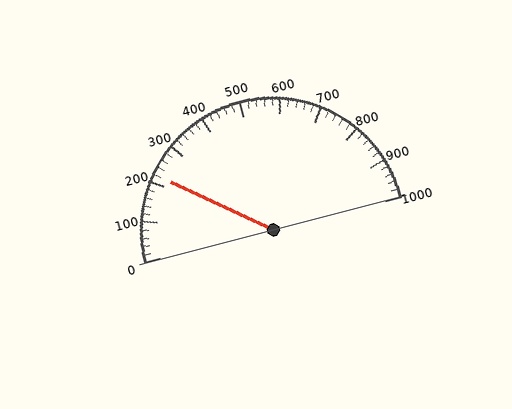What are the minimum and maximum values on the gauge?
The gauge ranges from 0 to 1000.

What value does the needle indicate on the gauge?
The needle indicates approximately 220.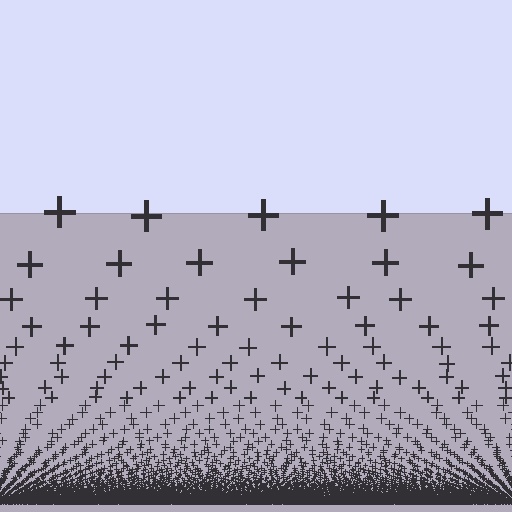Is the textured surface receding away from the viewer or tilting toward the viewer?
The surface appears to tilt toward the viewer. Texture elements get larger and sparser toward the top.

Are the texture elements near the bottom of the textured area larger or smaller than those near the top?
Smaller. The gradient is inverted — elements near the bottom are smaller and denser.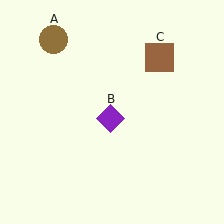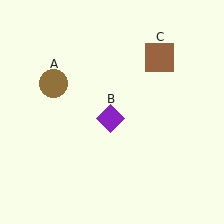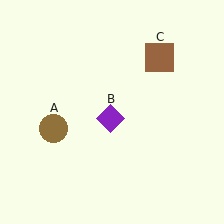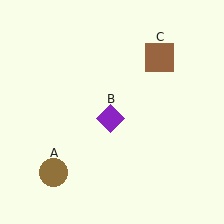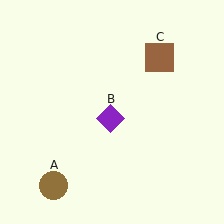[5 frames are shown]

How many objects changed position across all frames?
1 object changed position: brown circle (object A).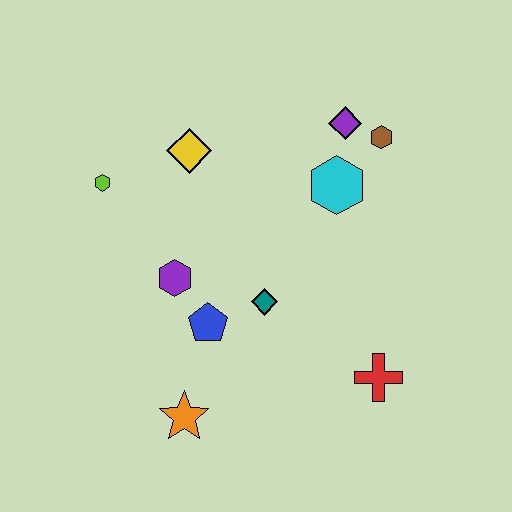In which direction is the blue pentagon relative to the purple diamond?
The blue pentagon is below the purple diamond.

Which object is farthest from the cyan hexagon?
The orange star is farthest from the cyan hexagon.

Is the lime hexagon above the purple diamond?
No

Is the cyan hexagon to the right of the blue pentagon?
Yes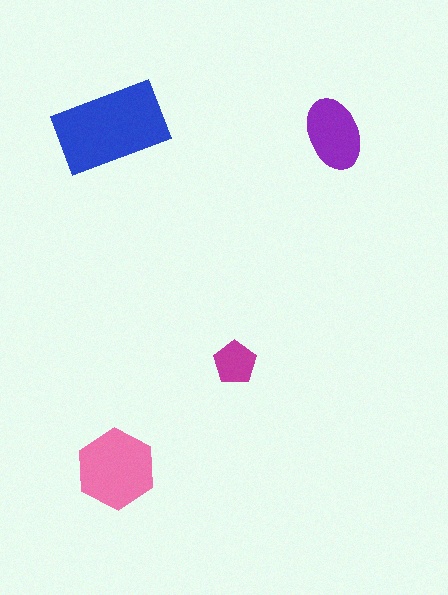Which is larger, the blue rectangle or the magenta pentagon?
The blue rectangle.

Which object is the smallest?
The magenta pentagon.